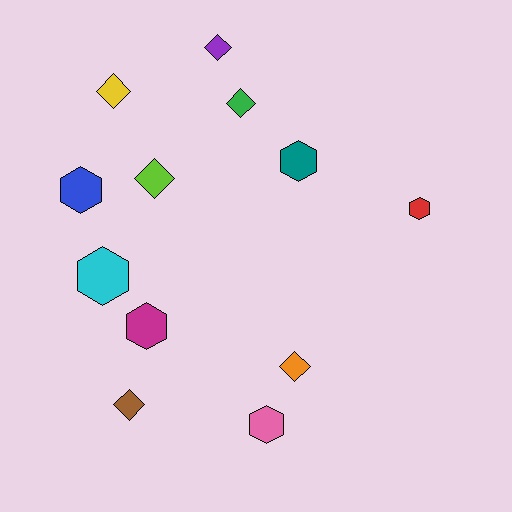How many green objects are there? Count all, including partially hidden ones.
There is 1 green object.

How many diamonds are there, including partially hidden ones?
There are 6 diamonds.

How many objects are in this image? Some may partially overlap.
There are 12 objects.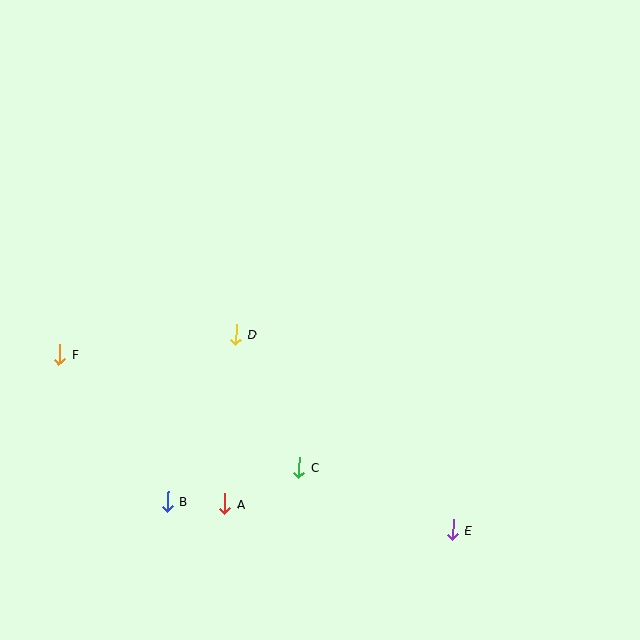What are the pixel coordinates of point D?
Point D is at (236, 335).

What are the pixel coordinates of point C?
Point C is at (299, 468).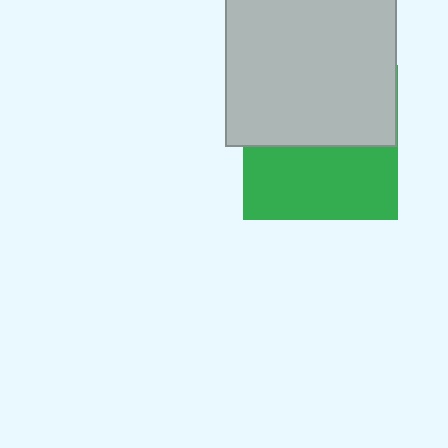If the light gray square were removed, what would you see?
You would see the complete green square.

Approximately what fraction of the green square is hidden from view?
Roughly 53% of the green square is hidden behind the light gray square.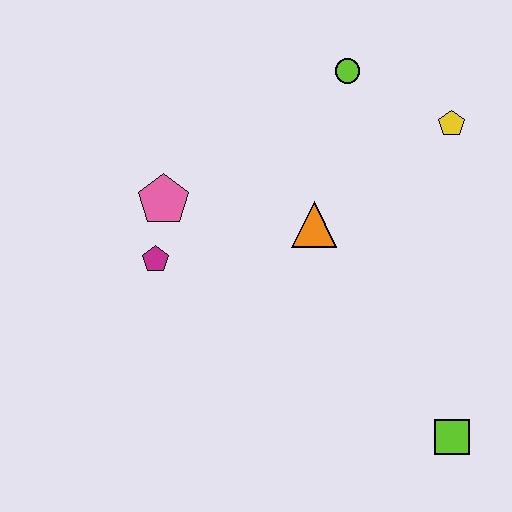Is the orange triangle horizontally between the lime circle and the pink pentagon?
Yes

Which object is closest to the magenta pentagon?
The pink pentagon is closest to the magenta pentagon.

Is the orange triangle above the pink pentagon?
No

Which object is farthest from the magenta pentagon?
The lime square is farthest from the magenta pentagon.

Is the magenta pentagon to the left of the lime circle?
Yes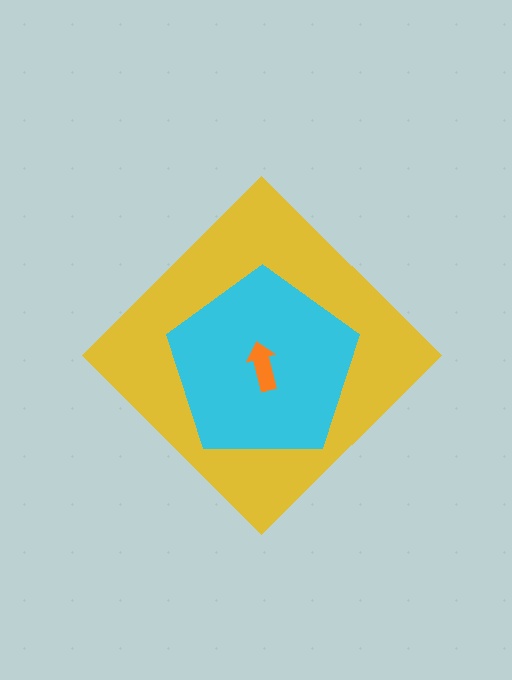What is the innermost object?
The orange arrow.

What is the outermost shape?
The yellow diamond.